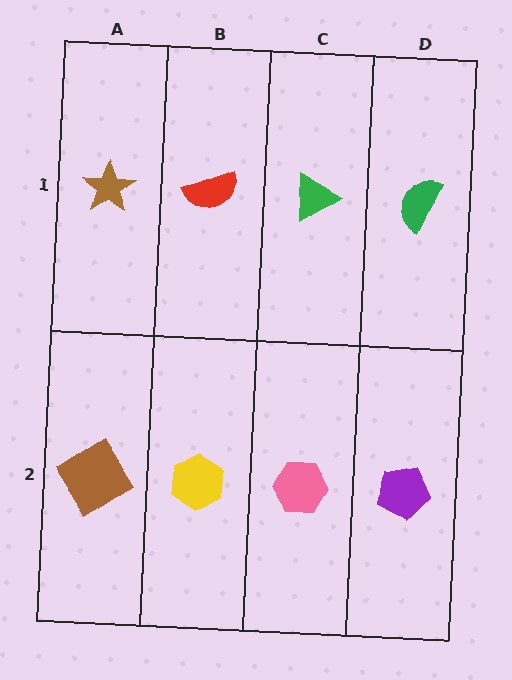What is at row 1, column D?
A green semicircle.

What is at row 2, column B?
A yellow hexagon.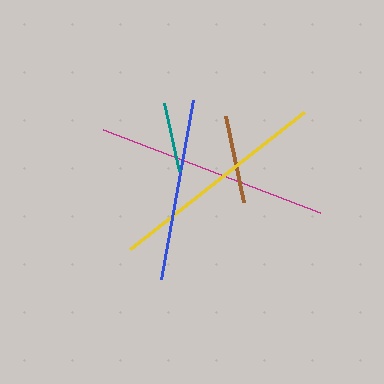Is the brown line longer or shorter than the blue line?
The blue line is longer than the brown line.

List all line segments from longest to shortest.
From longest to shortest: magenta, yellow, blue, brown, teal.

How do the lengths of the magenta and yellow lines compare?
The magenta and yellow lines are approximately the same length.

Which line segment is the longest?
The magenta line is the longest at approximately 233 pixels.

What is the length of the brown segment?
The brown segment is approximately 88 pixels long.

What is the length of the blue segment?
The blue segment is approximately 181 pixels long.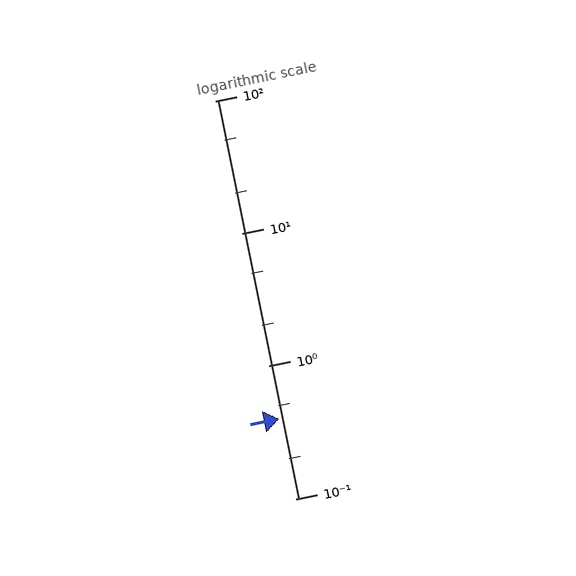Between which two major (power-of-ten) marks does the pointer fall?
The pointer is between 0.1 and 1.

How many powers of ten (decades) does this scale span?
The scale spans 3 decades, from 0.1 to 100.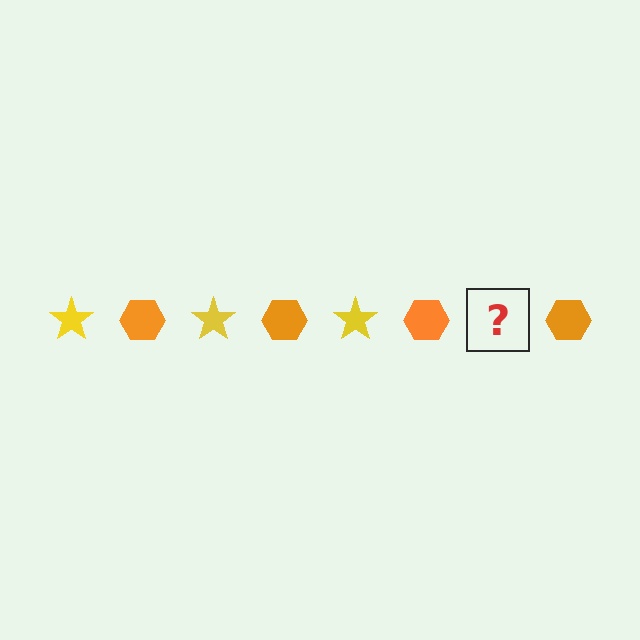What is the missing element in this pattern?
The missing element is a yellow star.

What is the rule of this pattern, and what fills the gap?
The rule is that the pattern alternates between yellow star and orange hexagon. The gap should be filled with a yellow star.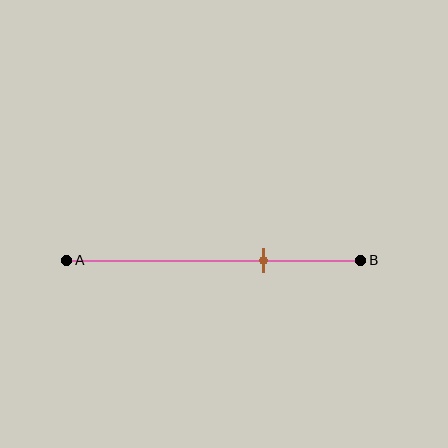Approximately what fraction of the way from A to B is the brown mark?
The brown mark is approximately 65% of the way from A to B.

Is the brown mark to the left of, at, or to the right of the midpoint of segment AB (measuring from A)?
The brown mark is to the right of the midpoint of segment AB.